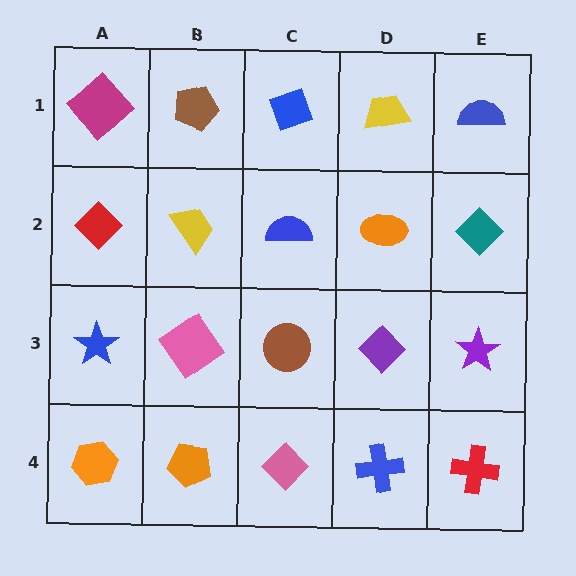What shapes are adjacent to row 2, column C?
A blue diamond (row 1, column C), a brown circle (row 3, column C), a yellow trapezoid (row 2, column B), an orange ellipse (row 2, column D).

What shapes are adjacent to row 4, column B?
A pink diamond (row 3, column B), an orange hexagon (row 4, column A), a pink diamond (row 4, column C).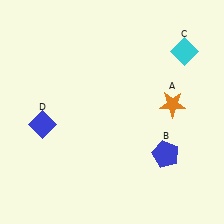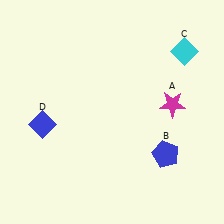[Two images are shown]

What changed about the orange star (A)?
In Image 1, A is orange. In Image 2, it changed to magenta.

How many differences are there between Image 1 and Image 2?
There is 1 difference between the two images.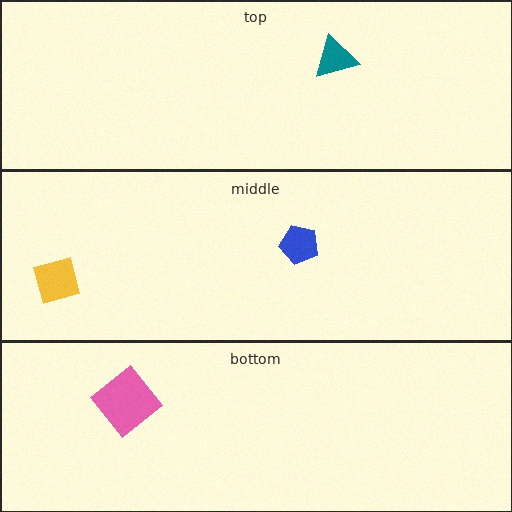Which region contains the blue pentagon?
The middle region.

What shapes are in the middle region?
The yellow square, the blue pentagon.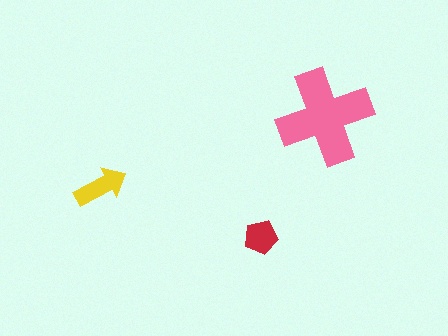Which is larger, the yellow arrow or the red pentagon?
The yellow arrow.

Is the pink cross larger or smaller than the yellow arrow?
Larger.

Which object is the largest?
The pink cross.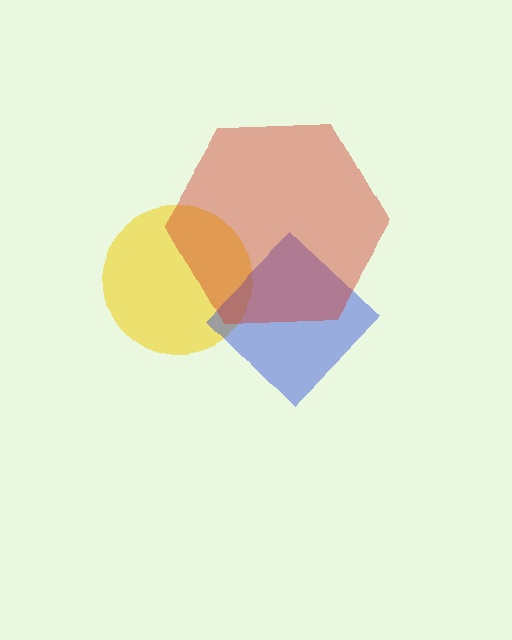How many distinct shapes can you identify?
There are 3 distinct shapes: a yellow circle, a blue diamond, a red hexagon.